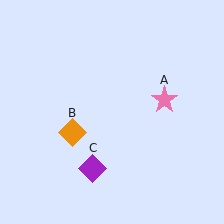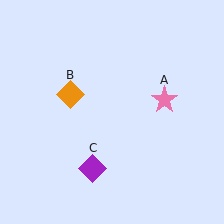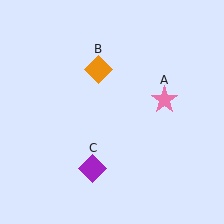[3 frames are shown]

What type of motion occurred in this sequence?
The orange diamond (object B) rotated clockwise around the center of the scene.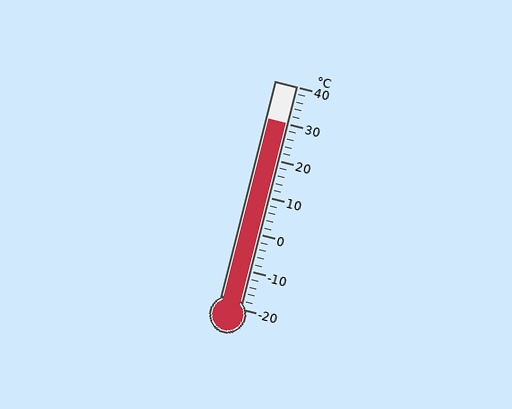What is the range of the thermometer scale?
The thermometer scale ranges from -20°C to 40°C.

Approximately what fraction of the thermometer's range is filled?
The thermometer is filled to approximately 85% of its range.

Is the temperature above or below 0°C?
The temperature is above 0°C.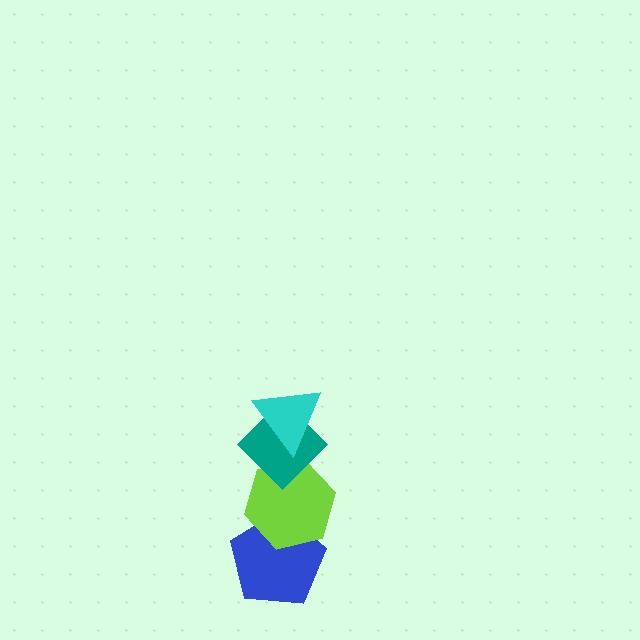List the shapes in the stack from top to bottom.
From top to bottom: the cyan triangle, the teal diamond, the lime hexagon, the blue pentagon.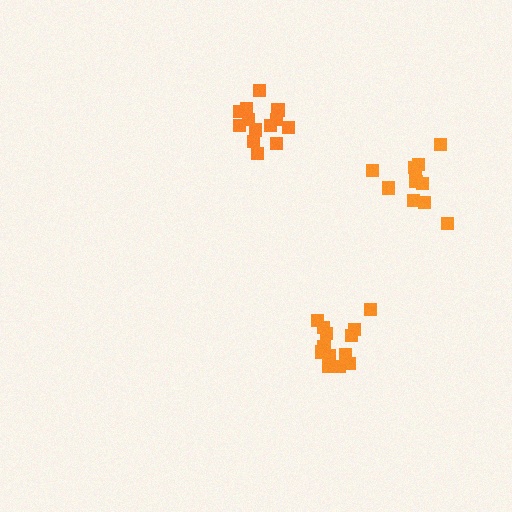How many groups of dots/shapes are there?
There are 3 groups.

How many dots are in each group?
Group 1: 13 dots, Group 2: 11 dots, Group 3: 13 dots (37 total).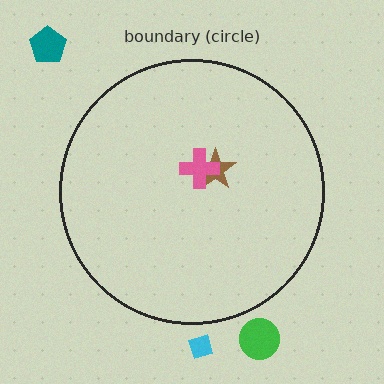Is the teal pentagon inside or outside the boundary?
Outside.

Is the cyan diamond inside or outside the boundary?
Outside.